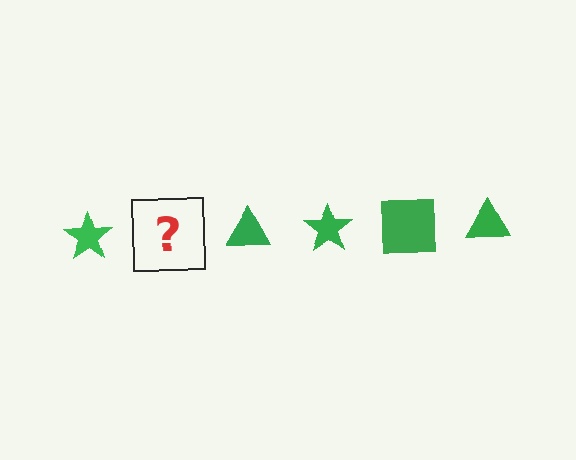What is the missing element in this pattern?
The missing element is a green square.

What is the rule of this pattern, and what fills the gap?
The rule is that the pattern cycles through star, square, triangle shapes in green. The gap should be filled with a green square.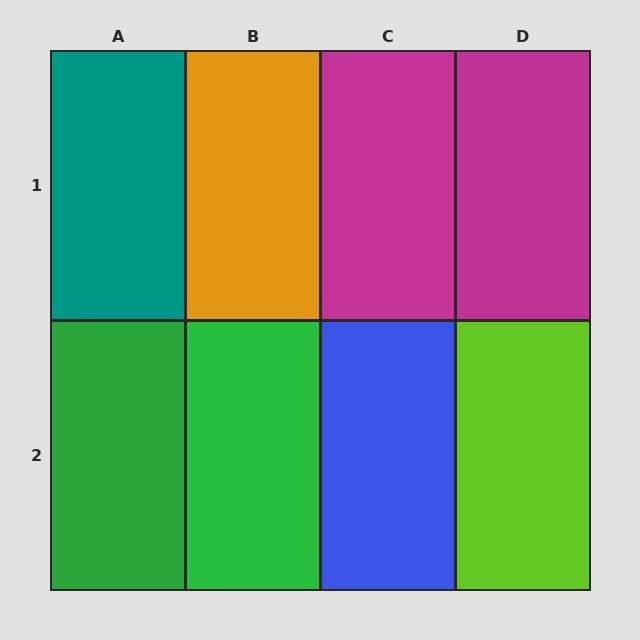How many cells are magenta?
2 cells are magenta.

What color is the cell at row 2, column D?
Lime.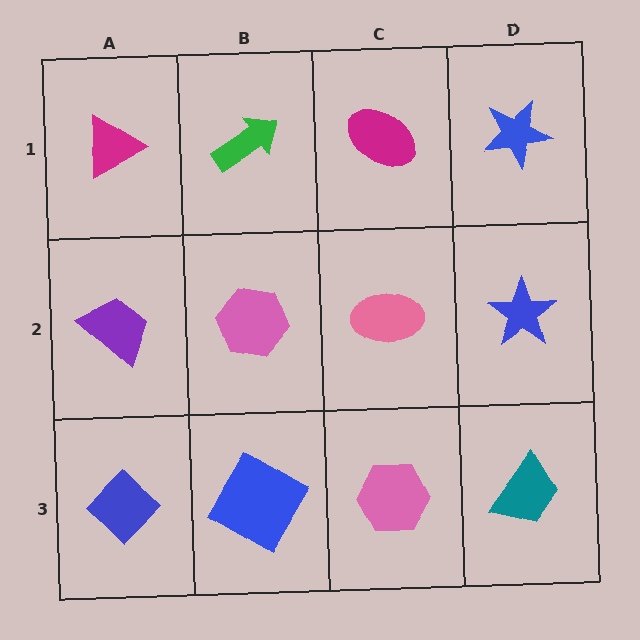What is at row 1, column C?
A magenta ellipse.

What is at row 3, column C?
A pink hexagon.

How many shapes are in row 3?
4 shapes.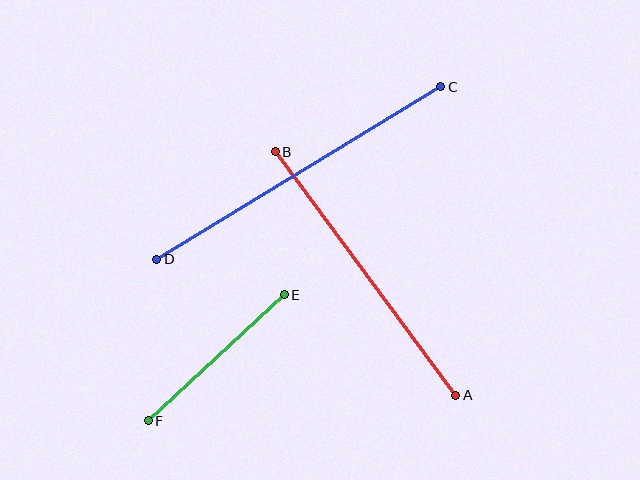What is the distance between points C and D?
The distance is approximately 332 pixels.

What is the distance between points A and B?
The distance is approximately 303 pixels.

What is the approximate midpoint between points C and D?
The midpoint is at approximately (299, 173) pixels.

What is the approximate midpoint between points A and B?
The midpoint is at approximately (365, 274) pixels.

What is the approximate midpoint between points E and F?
The midpoint is at approximately (216, 358) pixels.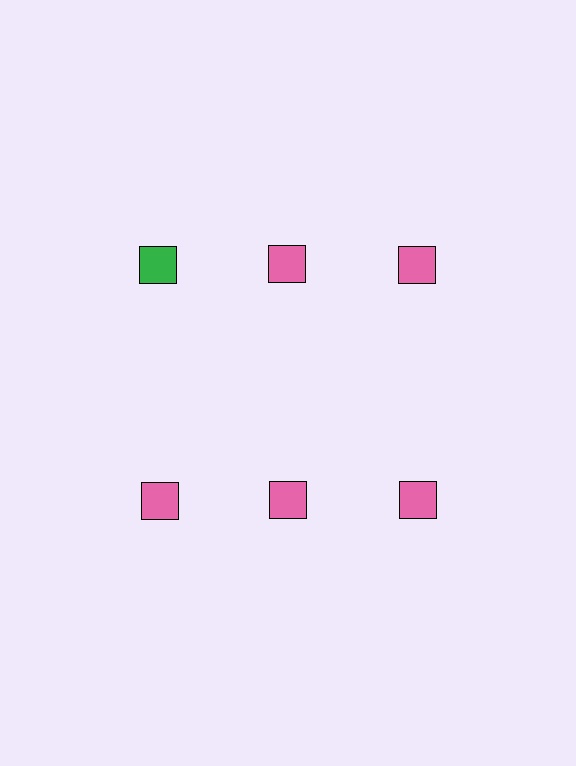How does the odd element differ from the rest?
It has a different color: green instead of pink.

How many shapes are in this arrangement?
There are 6 shapes arranged in a grid pattern.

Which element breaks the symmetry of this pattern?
The green square in the top row, leftmost column breaks the symmetry. All other shapes are pink squares.